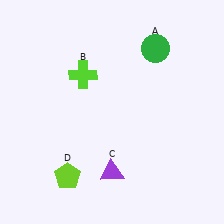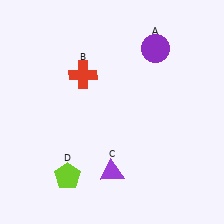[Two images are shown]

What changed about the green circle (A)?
In Image 1, A is green. In Image 2, it changed to purple.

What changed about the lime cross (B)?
In Image 1, B is lime. In Image 2, it changed to red.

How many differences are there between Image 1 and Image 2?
There are 2 differences between the two images.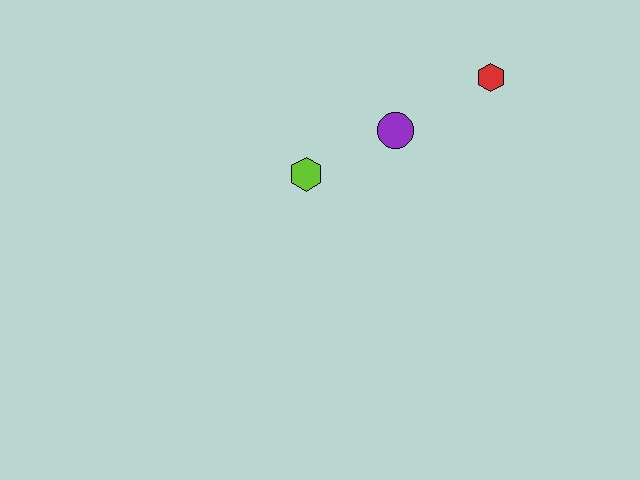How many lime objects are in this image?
There is 1 lime object.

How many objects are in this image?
There are 3 objects.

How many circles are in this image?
There is 1 circle.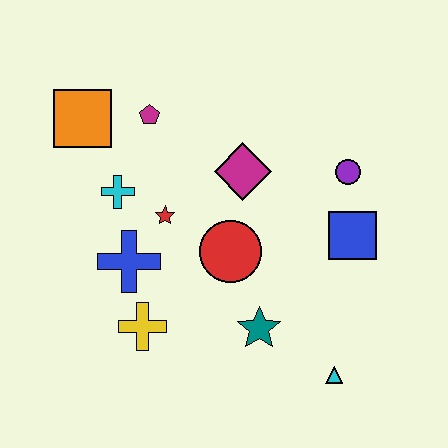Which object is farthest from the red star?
The cyan triangle is farthest from the red star.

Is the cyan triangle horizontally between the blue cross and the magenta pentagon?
No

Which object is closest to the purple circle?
The blue square is closest to the purple circle.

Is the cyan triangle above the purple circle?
No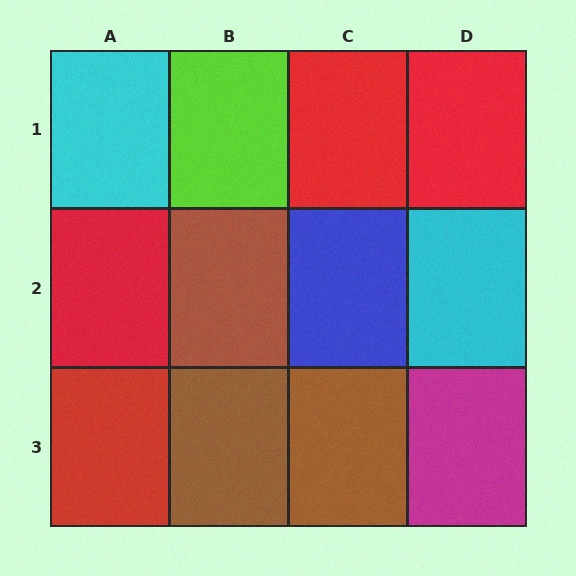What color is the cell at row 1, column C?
Red.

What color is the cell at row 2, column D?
Cyan.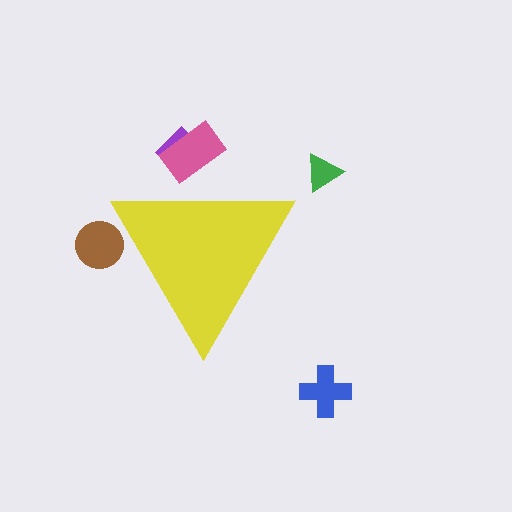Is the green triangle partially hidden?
No, the green triangle is fully visible.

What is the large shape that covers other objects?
A yellow triangle.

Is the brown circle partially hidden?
Yes, the brown circle is partially hidden behind the yellow triangle.